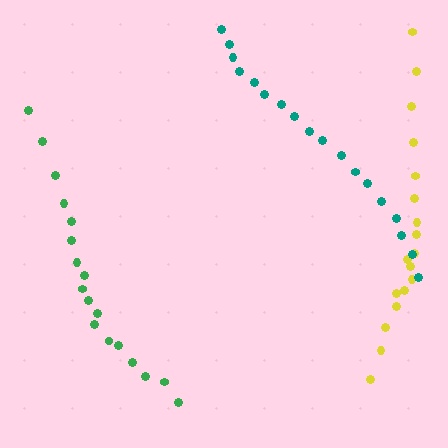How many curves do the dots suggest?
There are 3 distinct paths.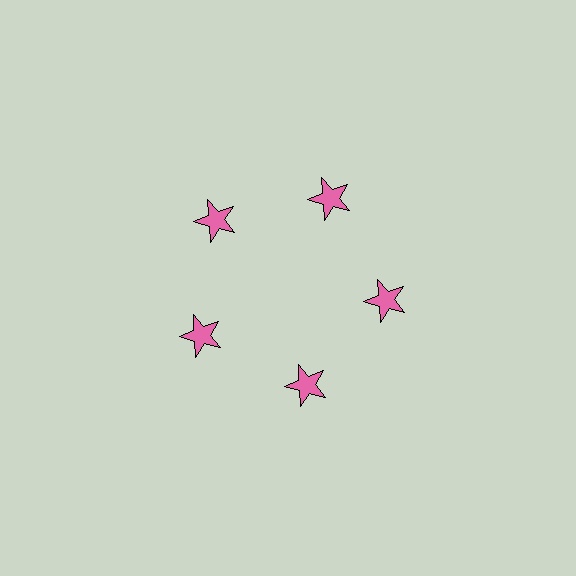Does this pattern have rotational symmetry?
Yes, this pattern has 5-fold rotational symmetry. It looks the same after rotating 72 degrees around the center.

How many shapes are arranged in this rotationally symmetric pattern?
There are 5 shapes, arranged in 5 groups of 1.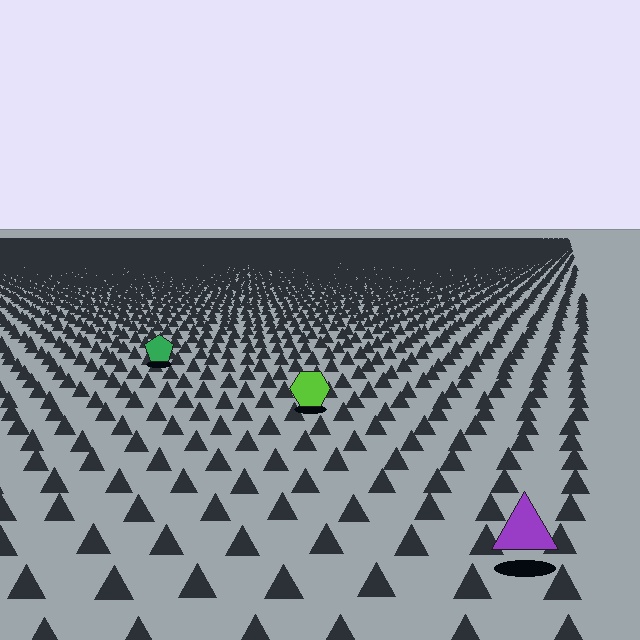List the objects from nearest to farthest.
From nearest to farthest: the purple triangle, the lime hexagon, the green pentagon.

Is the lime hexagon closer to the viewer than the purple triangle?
No. The purple triangle is closer — you can tell from the texture gradient: the ground texture is coarser near it.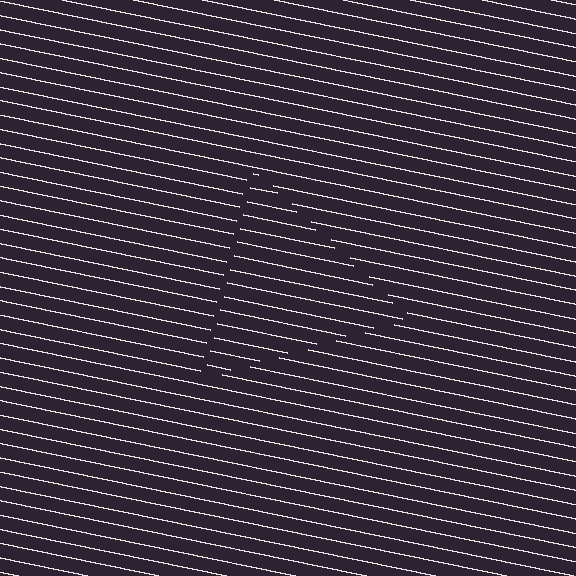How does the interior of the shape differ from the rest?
The interior of the shape contains the same grating, shifted by half a period — the contour is defined by the phase discontinuity where line-ends from the inner and outer gratings abut.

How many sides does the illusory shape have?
3 sides — the line-ends trace a triangle.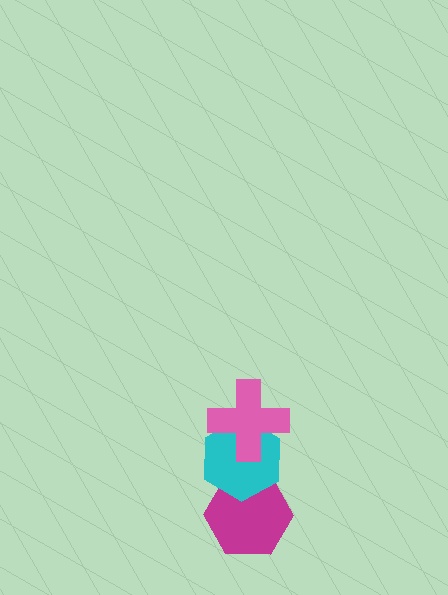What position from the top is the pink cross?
The pink cross is 1st from the top.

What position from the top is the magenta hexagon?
The magenta hexagon is 3rd from the top.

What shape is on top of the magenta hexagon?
The cyan hexagon is on top of the magenta hexagon.